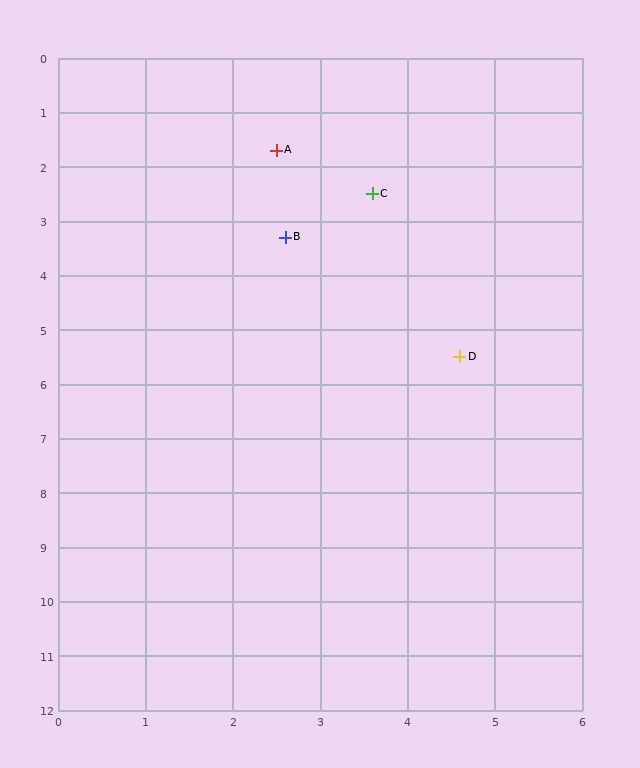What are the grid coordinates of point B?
Point B is at approximately (2.6, 3.3).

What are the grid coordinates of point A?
Point A is at approximately (2.5, 1.7).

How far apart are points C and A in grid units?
Points C and A are about 1.4 grid units apart.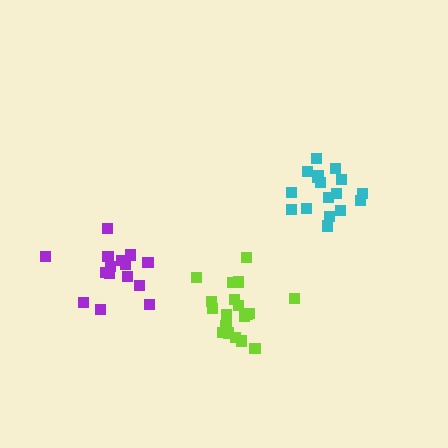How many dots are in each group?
Group 1: 15 dots, Group 2: 17 dots, Group 3: 19 dots (51 total).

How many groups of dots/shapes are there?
There are 3 groups.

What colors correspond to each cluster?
The clusters are colored: purple, cyan, lime.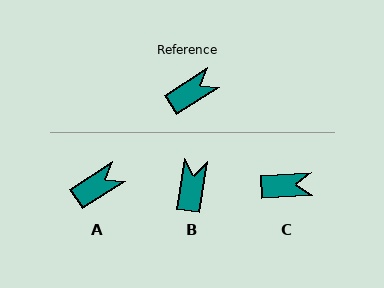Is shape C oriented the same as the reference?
No, it is off by about 30 degrees.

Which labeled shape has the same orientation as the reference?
A.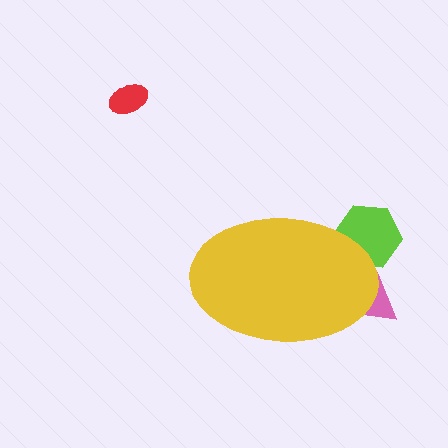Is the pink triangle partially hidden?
Yes, the pink triangle is partially hidden behind the yellow ellipse.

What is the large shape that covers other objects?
A yellow ellipse.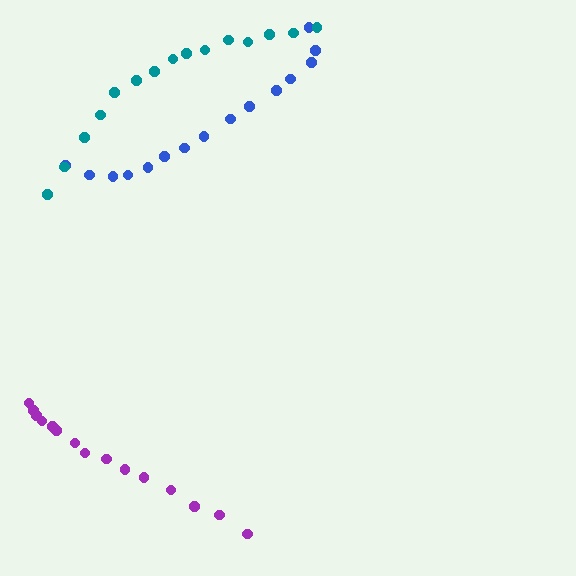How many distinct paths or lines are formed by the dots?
There are 3 distinct paths.